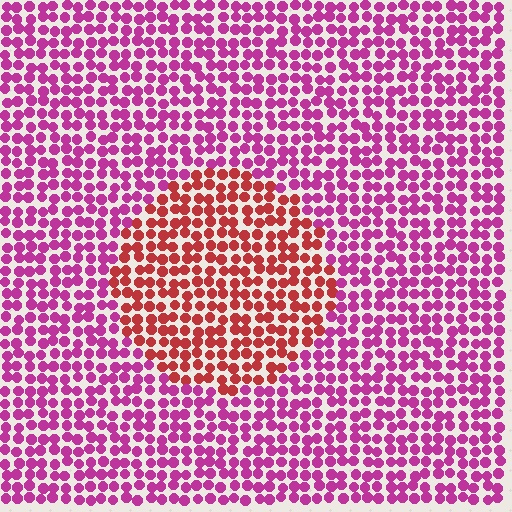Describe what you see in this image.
The image is filled with small magenta elements in a uniform arrangement. A circle-shaped region is visible where the elements are tinted to a slightly different hue, forming a subtle color boundary.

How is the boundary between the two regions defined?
The boundary is defined purely by a slight shift in hue (about 42 degrees). Spacing, size, and orientation are identical on both sides.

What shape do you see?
I see a circle.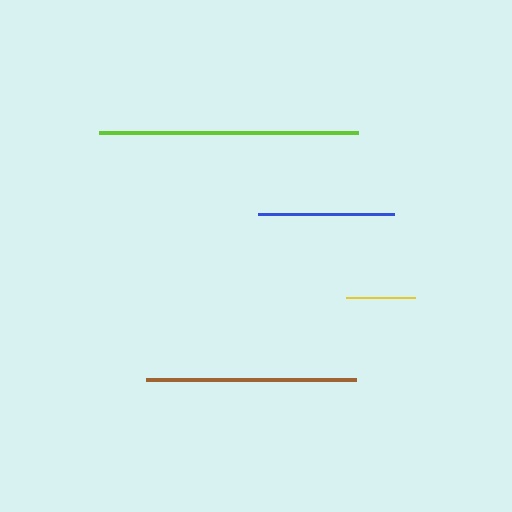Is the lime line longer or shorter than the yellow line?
The lime line is longer than the yellow line.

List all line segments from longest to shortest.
From longest to shortest: lime, brown, blue, yellow.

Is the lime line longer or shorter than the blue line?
The lime line is longer than the blue line.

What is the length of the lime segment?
The lime segment is approximately 258 pixels long.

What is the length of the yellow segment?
The yellow segment is approximately 69 pixels long.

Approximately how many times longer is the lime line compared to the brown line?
The lime line is approximately 1.2 times the length of the brown line.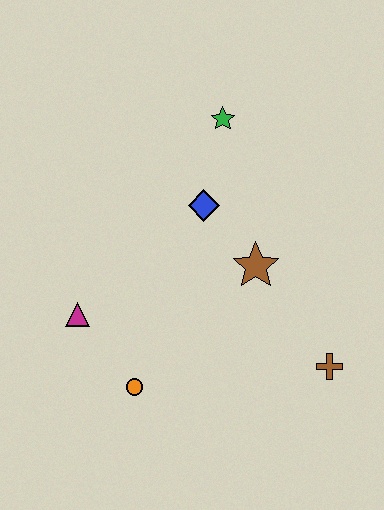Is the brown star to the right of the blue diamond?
Yes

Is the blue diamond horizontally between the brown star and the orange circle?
Yes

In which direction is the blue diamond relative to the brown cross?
The blue diamond is above the brown cross.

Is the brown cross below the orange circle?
No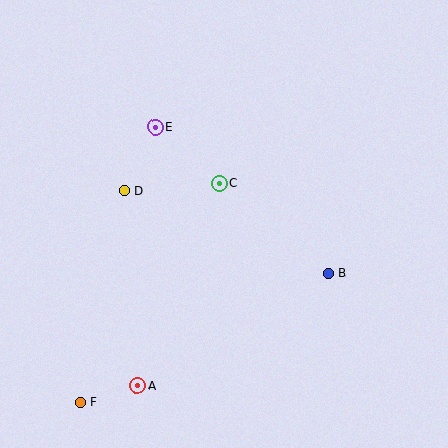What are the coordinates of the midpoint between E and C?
The midpoint between E and C is at (187, 155).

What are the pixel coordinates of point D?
Point D is at (124, 191).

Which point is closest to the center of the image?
Point C at (219, 183) is closest to the center.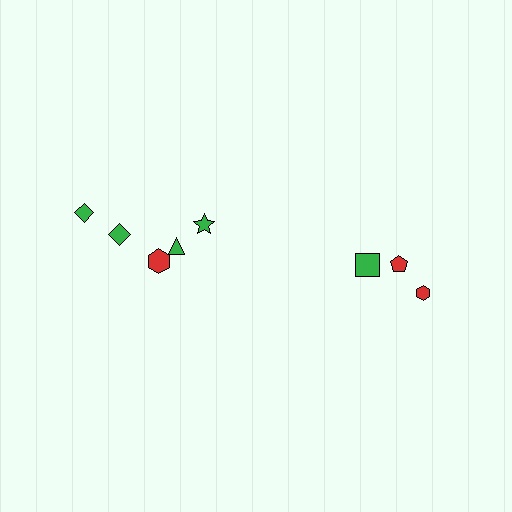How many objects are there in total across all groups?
There are 8 objects.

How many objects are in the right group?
There are 3 objects.